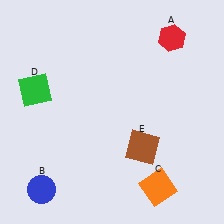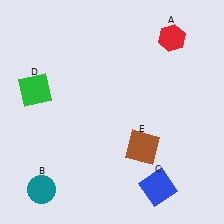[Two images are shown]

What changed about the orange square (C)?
In Image 1, C is orange. In Image 2, it changed to blue.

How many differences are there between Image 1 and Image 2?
There are 2 differences between the two images.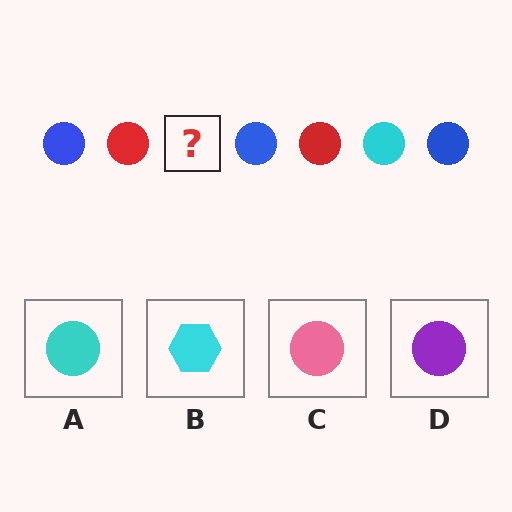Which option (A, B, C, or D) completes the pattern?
A.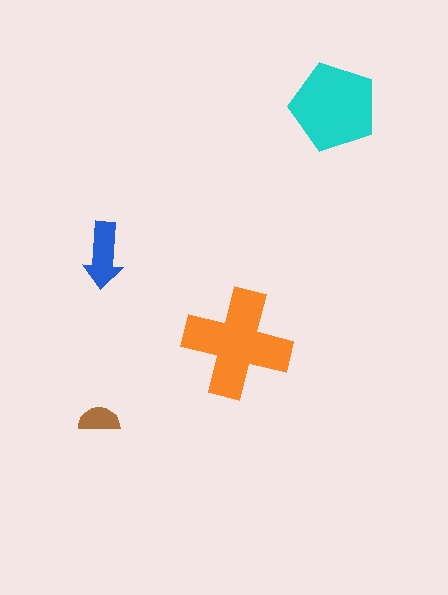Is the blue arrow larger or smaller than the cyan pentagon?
Smaller.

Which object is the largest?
The orange cross.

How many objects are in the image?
There are 4 objects in the image.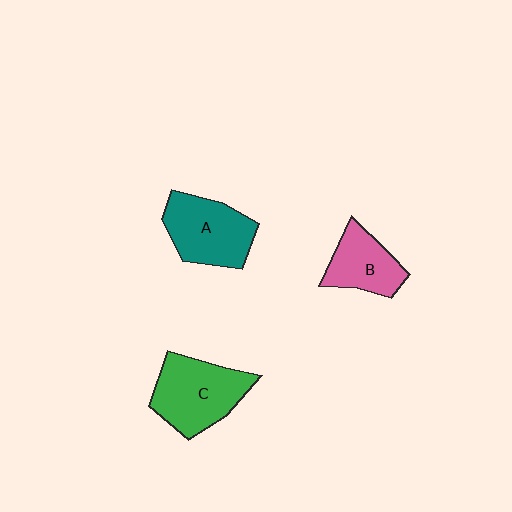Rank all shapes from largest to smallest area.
From largest to smallest: C (green), A (teal), B (pink).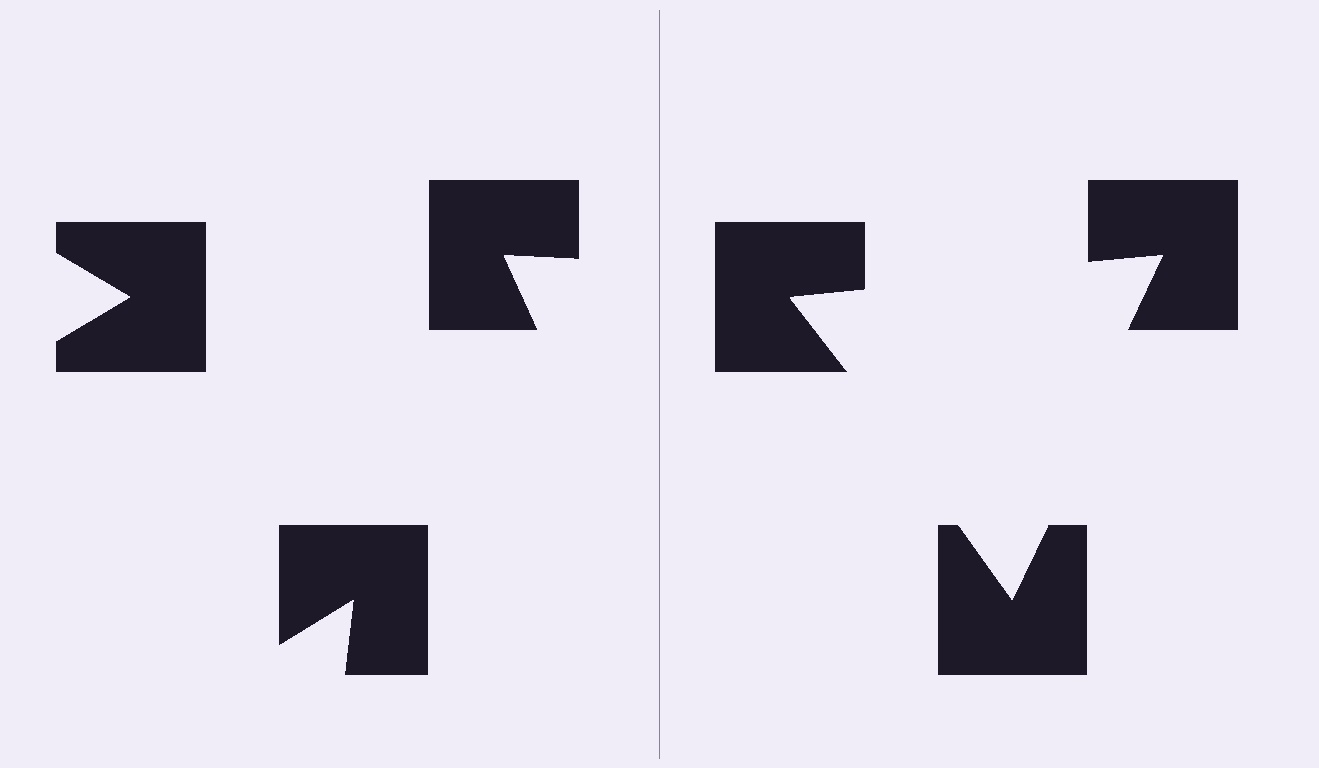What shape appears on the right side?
An illusory triangle.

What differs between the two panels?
The notched squares are positioned identically on both sides; only the wedge orientations differ. On the right they align to a triangle; on the left they are misaligned.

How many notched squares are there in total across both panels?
6 — 3 on each side.